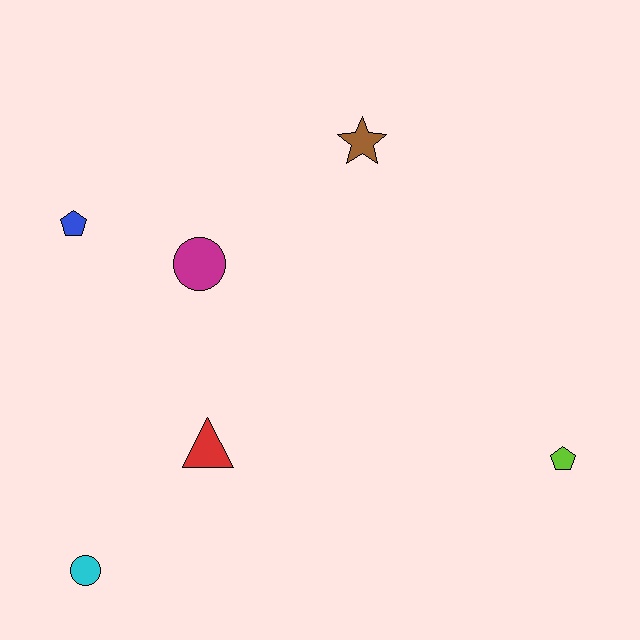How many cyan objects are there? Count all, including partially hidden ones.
There is 1 cyan object.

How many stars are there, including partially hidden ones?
There is 1 star.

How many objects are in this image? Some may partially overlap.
There are 6 objects.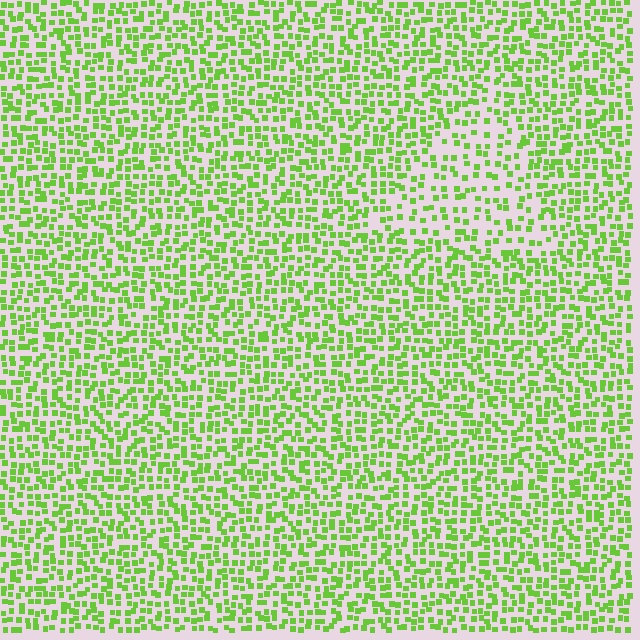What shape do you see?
I see a triangle.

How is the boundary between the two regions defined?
The boundary is defined by a change in element density (approximately 1.7x ratio). All elements are the same color, size, and shape.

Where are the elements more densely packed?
The elements are more densely packed outside the triangle boundary.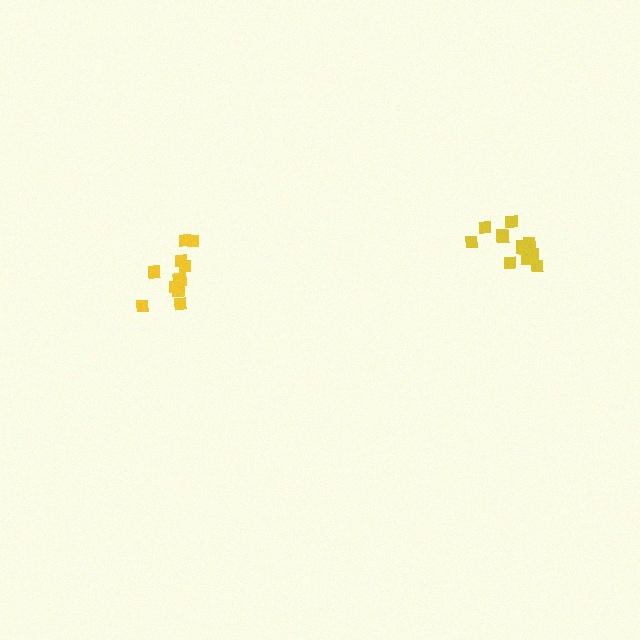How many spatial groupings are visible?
There are 2 spatial groupings.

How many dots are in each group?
Group 1: 12 dots, Group 2: 14 dots (26 total).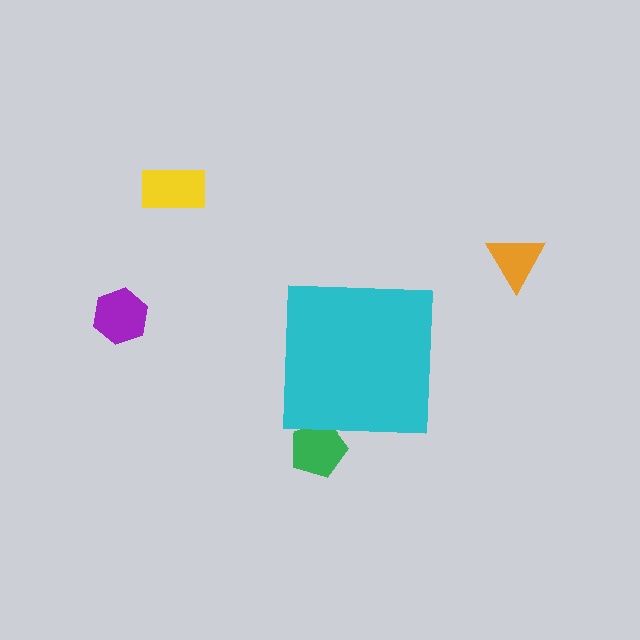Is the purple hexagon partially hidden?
No, the purple hexagon is fully visible.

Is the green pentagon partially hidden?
Yes, the green pentagon is partially hidden behind the cyan square.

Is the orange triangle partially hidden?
No, the orange triangle is fully visible.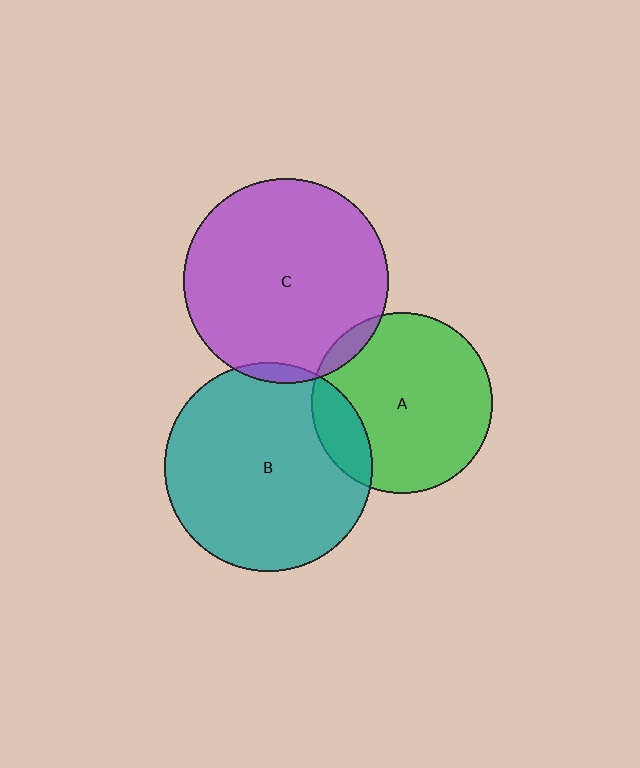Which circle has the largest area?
Circle B (teal).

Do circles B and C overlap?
Yes.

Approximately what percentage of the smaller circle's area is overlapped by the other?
Approximately 5%.